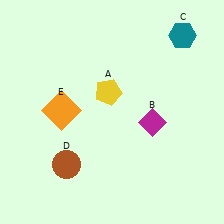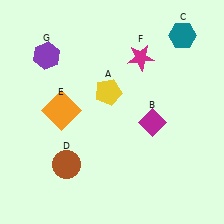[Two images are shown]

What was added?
A magenta star (F), a purple hexagon (G) were added in Image 2.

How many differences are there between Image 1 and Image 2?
There are 2 differences between the two images.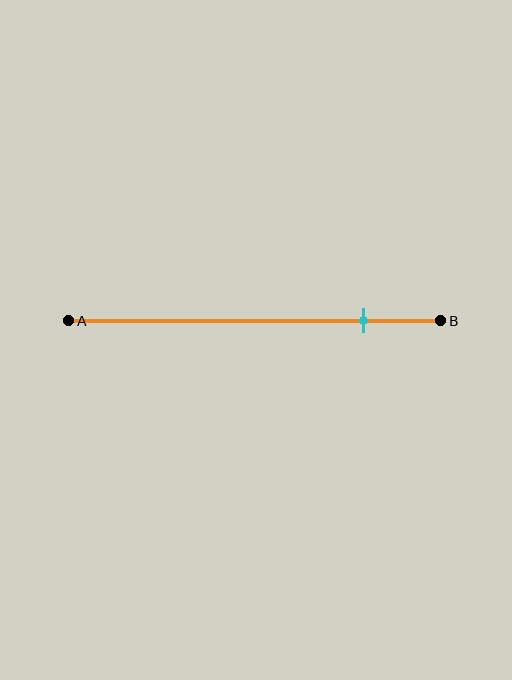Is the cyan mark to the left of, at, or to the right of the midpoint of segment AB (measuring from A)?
The cyan mark is to the right of the midpoint of segment AB.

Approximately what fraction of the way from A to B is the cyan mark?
The cyan mark is approximately 80% of the way from A to B.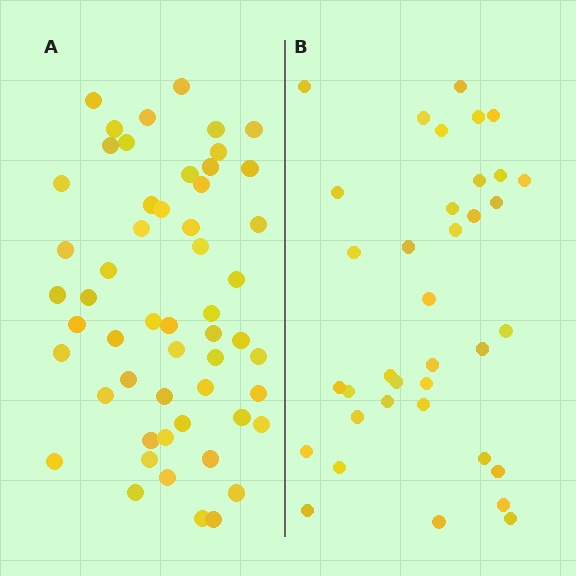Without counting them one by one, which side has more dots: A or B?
Region A (the left region) has more dots.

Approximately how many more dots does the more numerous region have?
Region A has approximately 20 more dots than region B.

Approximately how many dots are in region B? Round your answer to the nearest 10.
About 40 dots. (The exact count is 36, which rounds to 40.)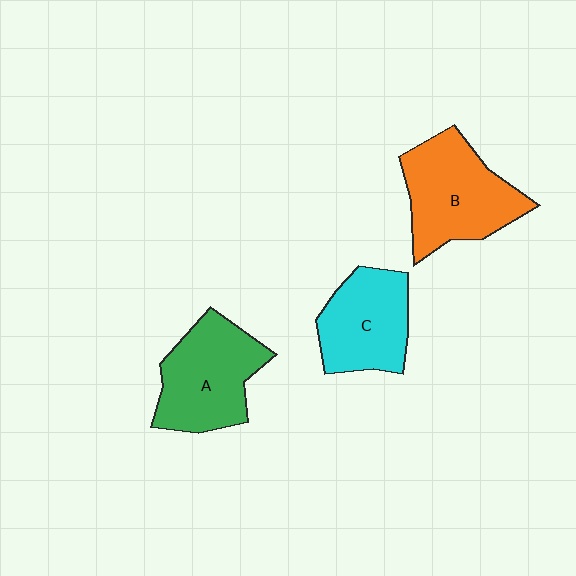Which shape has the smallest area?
Shape C (cyan).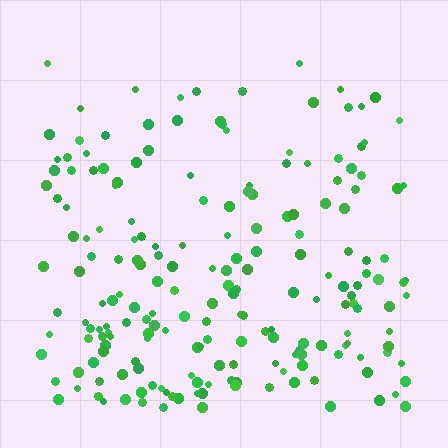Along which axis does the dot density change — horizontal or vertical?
Vertical.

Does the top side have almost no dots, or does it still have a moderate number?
Still a moderate number, just noticeably fewer than the bottom.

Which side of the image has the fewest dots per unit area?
The top.